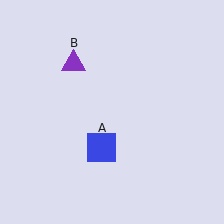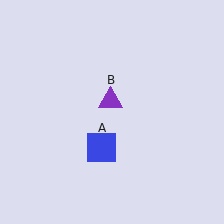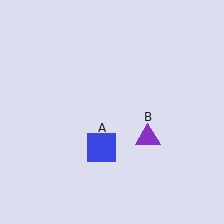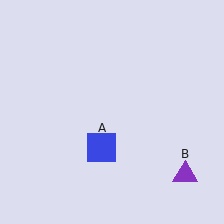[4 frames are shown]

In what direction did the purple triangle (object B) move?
The purple triangle (object B) moved down and to the right.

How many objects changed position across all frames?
1 object changed position: purple triangle (object B).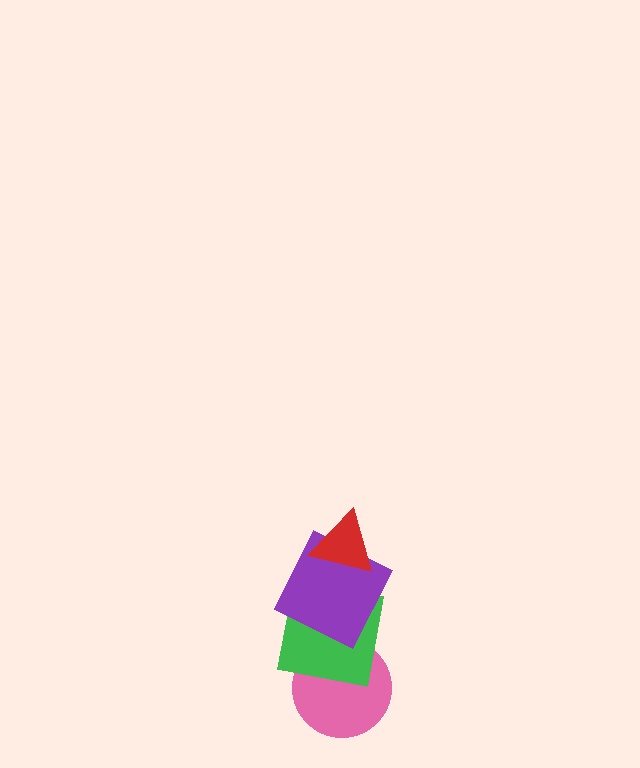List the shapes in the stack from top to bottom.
From top to bottom: the red triangle, the purple square, the green square, the pink circle.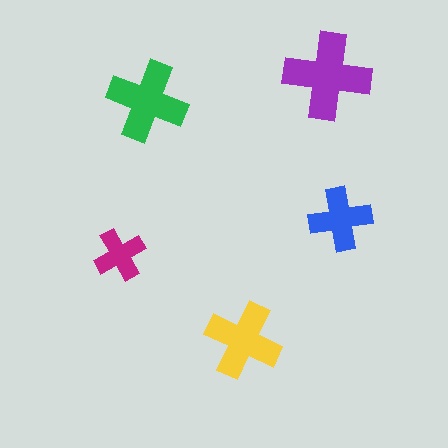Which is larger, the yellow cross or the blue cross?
The yellow one.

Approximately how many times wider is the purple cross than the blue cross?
About 1.5 times wider.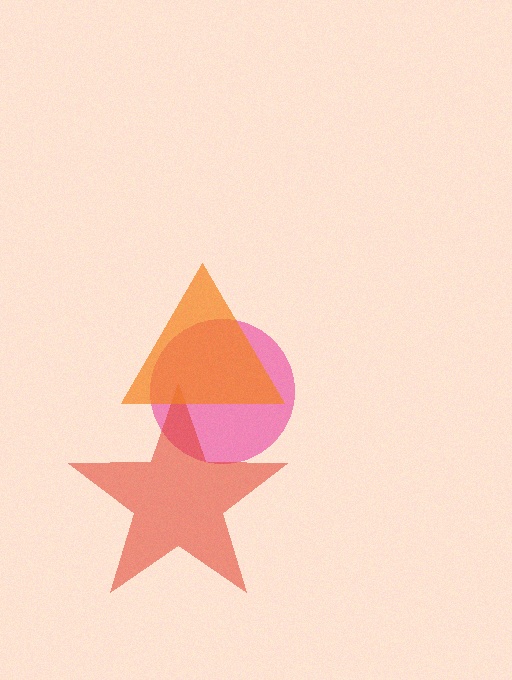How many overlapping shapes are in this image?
There are 3 overlapping shapes in the image.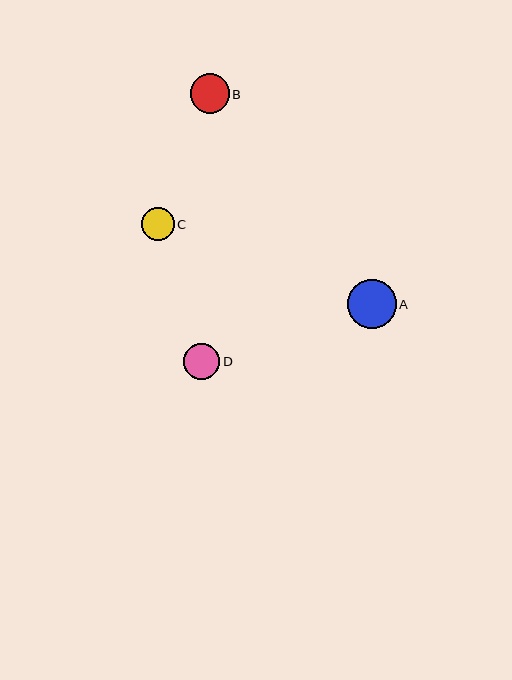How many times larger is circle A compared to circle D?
Circle A is approximately 1.3 times the size of circle D.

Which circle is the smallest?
Circle C is the smallest with a size of approximately 33 pixels.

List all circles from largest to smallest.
From largest to smallest: A, B, D, C.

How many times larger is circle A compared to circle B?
Circle A is approximately 1.2 times the size of circle B.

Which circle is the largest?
Circle A is the largest with a size of approximately 49 pixels.